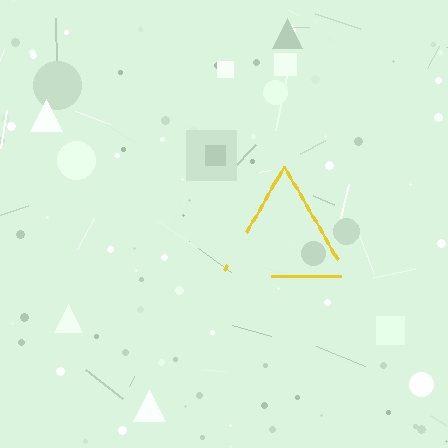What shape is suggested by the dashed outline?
The dashed outline suggests a triangle.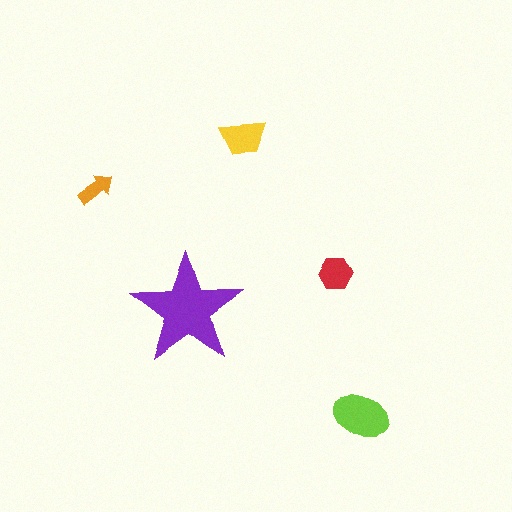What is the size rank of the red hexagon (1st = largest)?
4th.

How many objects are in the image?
There are 5 objects in the image.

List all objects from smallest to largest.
The orange arrow, the red hexagon, the yellow trapezoid, the lime ellipse, the purple star.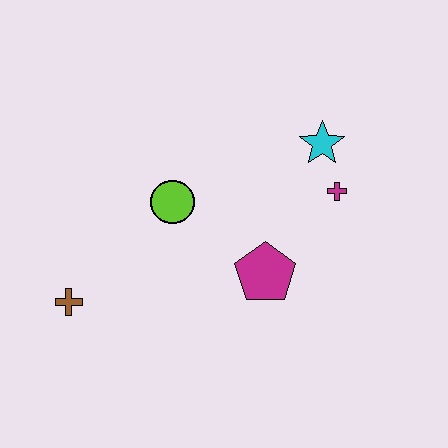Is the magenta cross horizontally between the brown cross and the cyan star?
No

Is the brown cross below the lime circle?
Yes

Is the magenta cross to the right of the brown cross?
Yes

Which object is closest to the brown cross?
The lime circle is closest to the brown cross.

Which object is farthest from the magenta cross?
The brown cross is farthest from the magenta cross.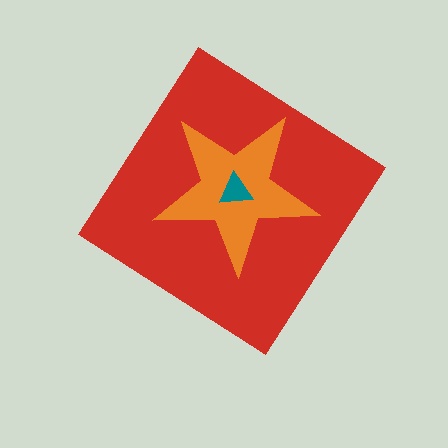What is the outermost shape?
The red diamond.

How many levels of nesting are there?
3.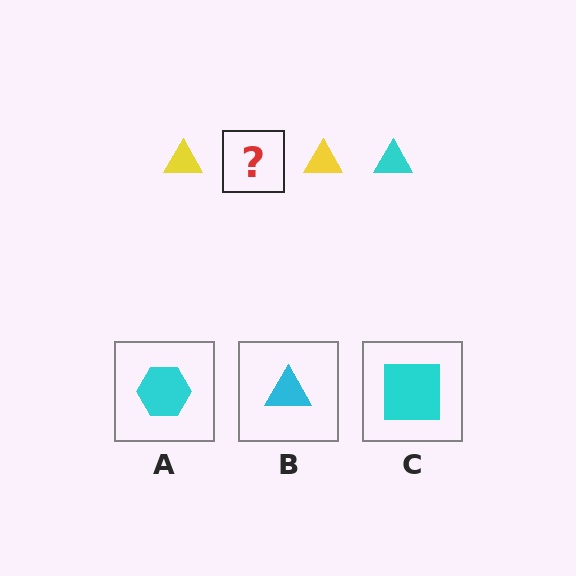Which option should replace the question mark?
Option B.